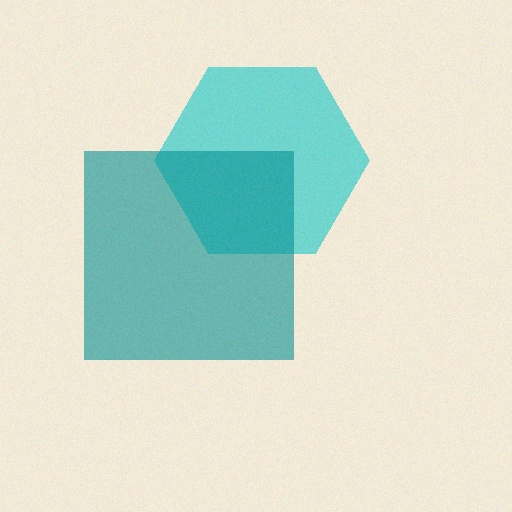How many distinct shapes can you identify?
There are 2 distinct shapes: a cyan hexagon, a teal square.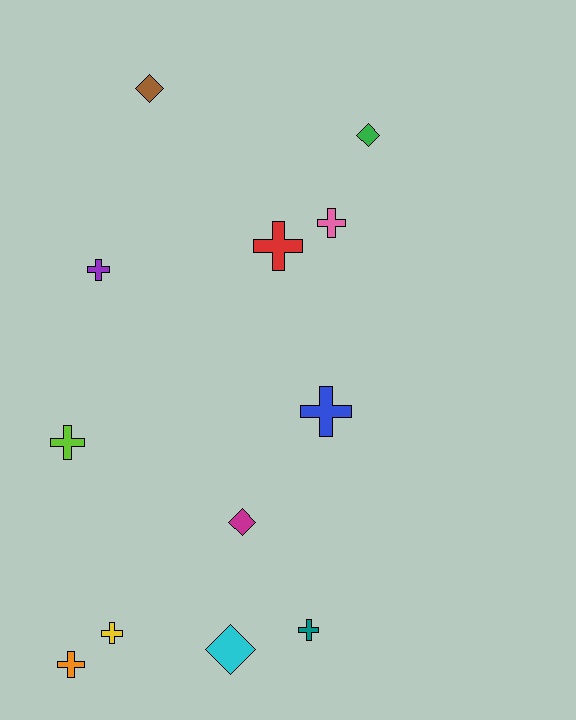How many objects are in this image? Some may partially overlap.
There are 12 objects.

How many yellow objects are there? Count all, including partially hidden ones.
There is 1 yellow object.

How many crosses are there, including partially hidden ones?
There are 8 crosses.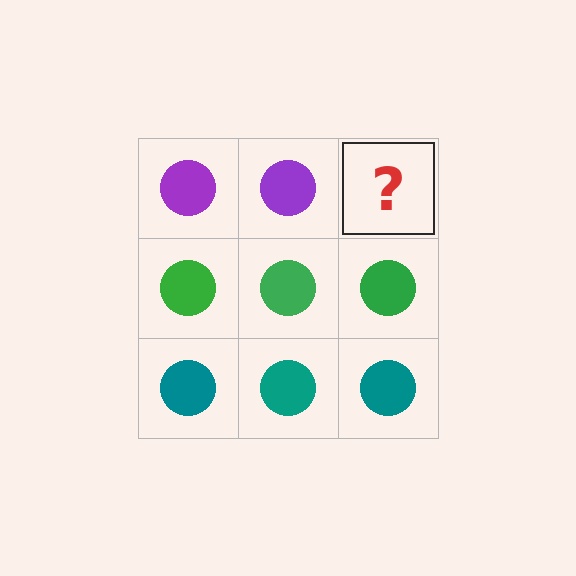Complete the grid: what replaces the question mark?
The question mark should be replaced with a purple circle.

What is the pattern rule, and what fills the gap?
The rule is that each row has a consistent color. The gap should be filled with a purple circle.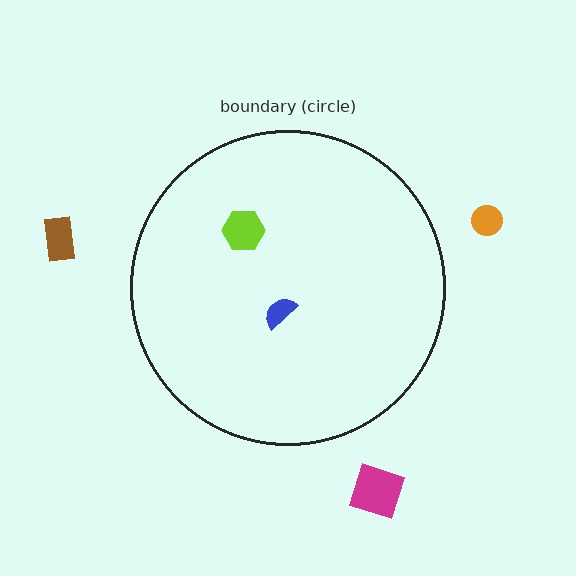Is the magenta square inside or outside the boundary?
Outside.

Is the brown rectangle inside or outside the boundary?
Outside.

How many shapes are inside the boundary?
2 inside, 3 outside.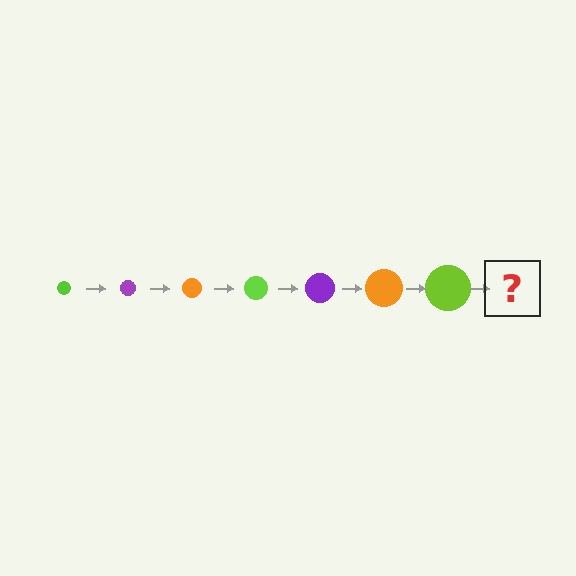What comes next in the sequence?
The next element should be a purple circle, larger than the previous one.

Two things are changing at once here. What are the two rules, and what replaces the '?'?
The two rules are that the circle grows larger each step and the color cycles through lime, purple, and orange. The '?' should be a purple circle, larger than the previous one.